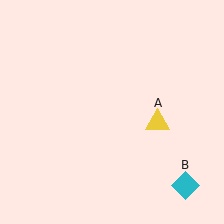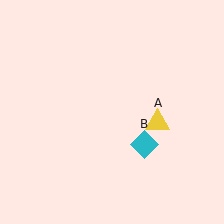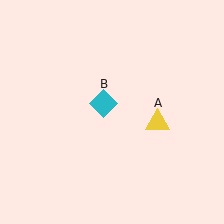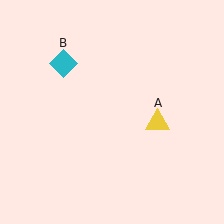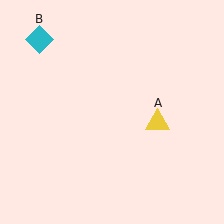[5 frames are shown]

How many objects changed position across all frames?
1 object changed position: cyan diamond (object B).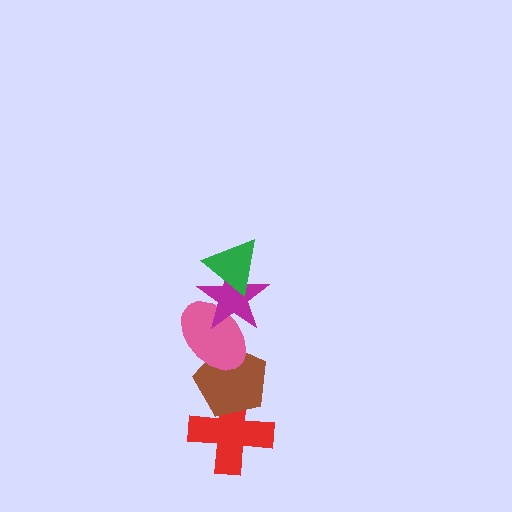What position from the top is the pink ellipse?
The pink ellipse is 3rd from the top.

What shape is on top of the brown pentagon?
The pink ellipse is on top of the brown pentagon.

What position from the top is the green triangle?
The green triangle is 1st from the top.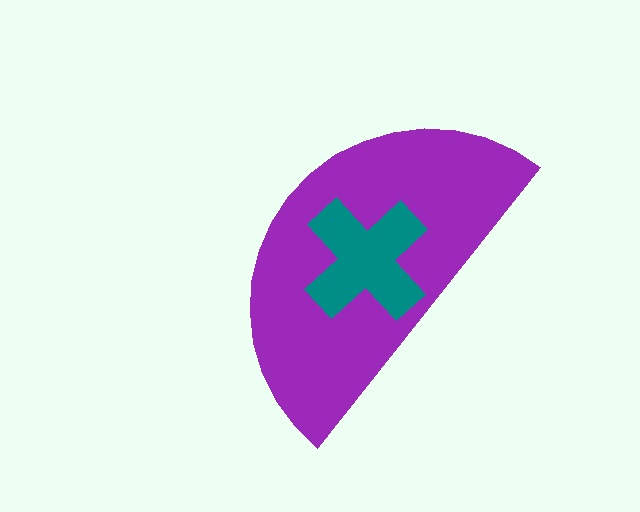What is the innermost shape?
The teal cross.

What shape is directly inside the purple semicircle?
The teal cross.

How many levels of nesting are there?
2.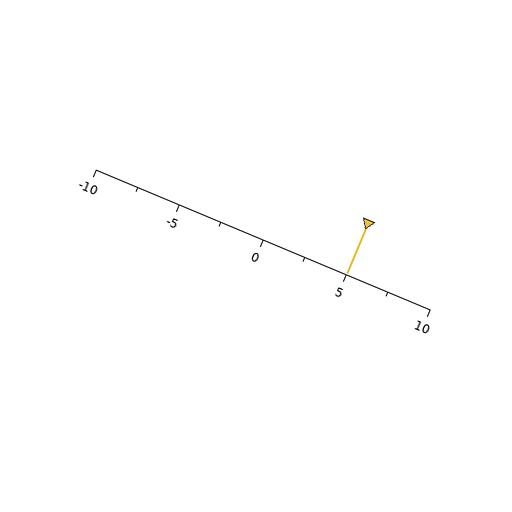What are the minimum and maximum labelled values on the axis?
The axis runs from -10 to 10.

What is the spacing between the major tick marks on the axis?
The major ticks are spaced 5 apart.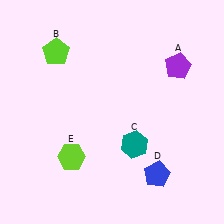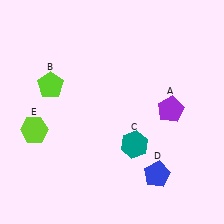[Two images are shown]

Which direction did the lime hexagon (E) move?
The lime hexagon (E) moved left.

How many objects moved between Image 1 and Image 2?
3 objects moved between the two images.